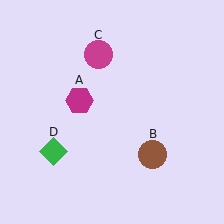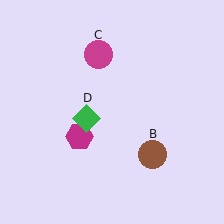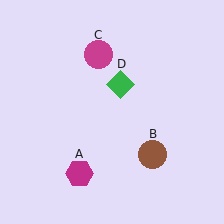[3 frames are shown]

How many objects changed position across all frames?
2 objects changed position: magenta hexagon (object A), green diamond (object D).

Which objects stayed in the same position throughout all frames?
Brown circle (object B) and magenta circle (object C) remained stationary.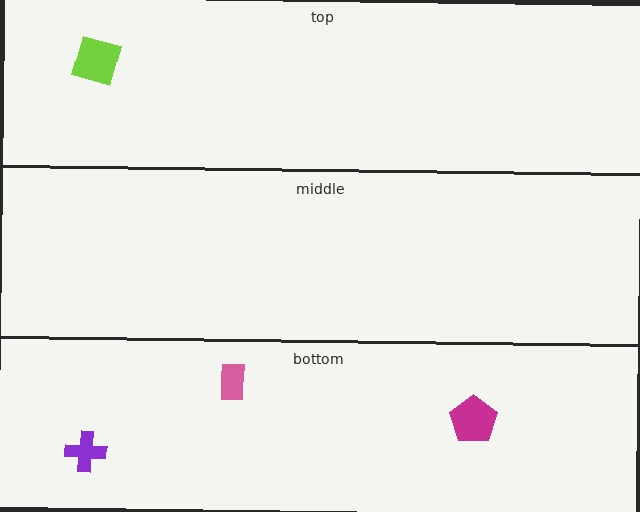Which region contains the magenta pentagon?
The bottom region.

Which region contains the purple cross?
The bottom region.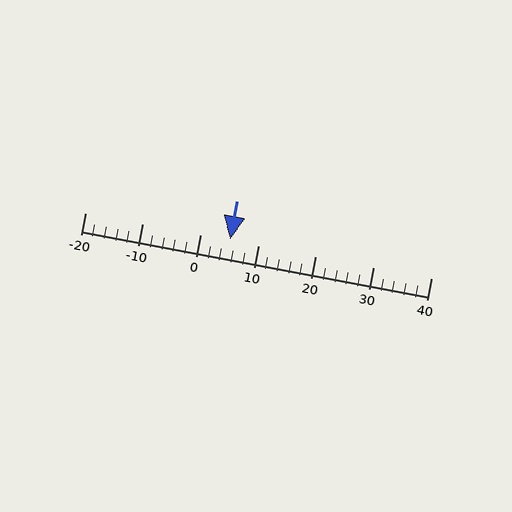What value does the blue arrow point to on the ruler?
The blue arrow points to approximately 5.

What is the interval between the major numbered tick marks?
The major tick marks are spaced 10 units apart.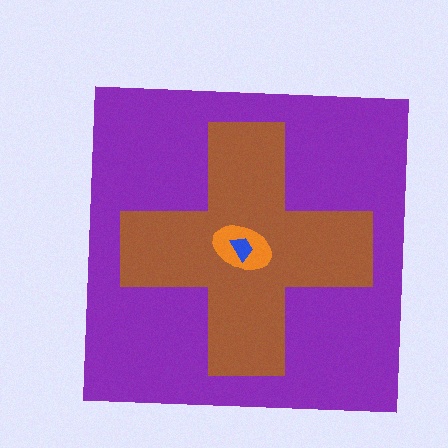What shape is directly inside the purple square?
The brown cross.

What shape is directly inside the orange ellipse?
The blue trapezoid.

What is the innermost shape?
The blue trapezoid.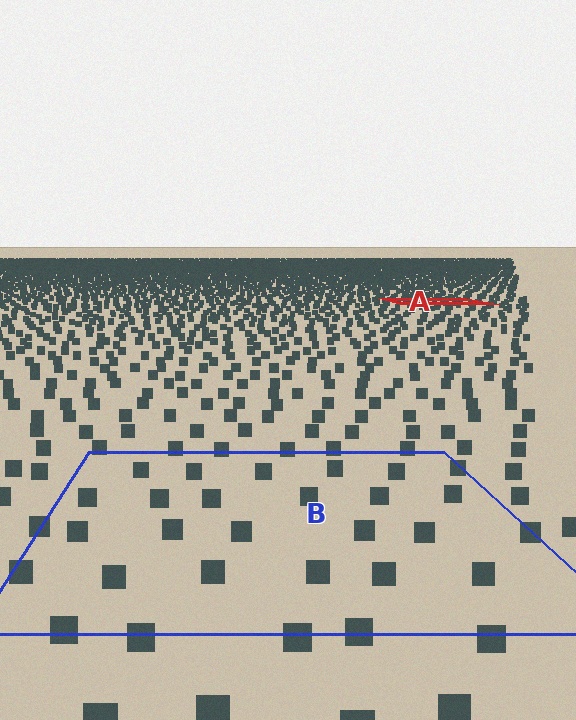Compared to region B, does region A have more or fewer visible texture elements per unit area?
Region A has more texture elements per unit area — they are packed more densely because it is farther away.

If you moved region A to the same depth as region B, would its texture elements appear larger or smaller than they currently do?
They would appear larger. At a closer depth, the same texture elements are projected at a bigger on-screen size.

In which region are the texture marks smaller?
The texture marks are smaller in region A, because it is farther away.